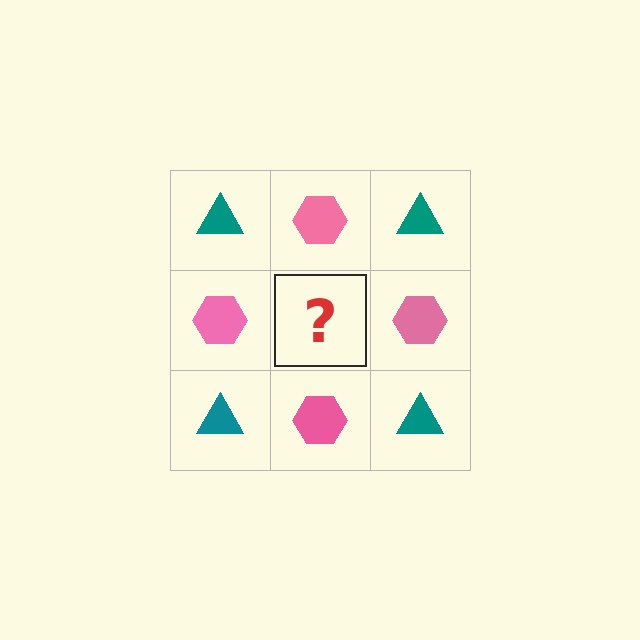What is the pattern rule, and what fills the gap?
The rule is that it alternates teal triangle and pink hexagon in a checkerboard pattern. The gap should be filled with a teal triangle.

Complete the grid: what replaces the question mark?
The question mark should be replaced with a teal triangle.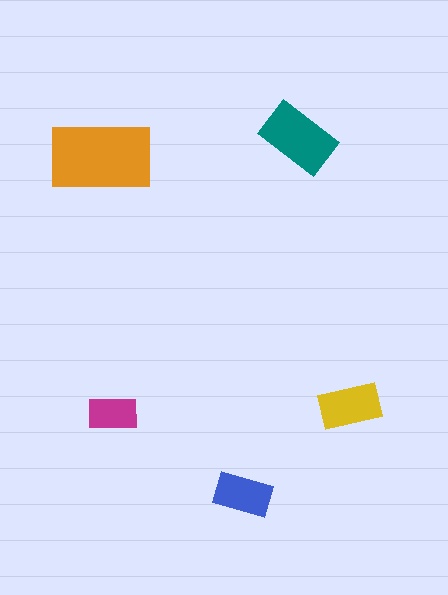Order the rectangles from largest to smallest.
the orange one, the teal one, the yellow one, the blue one, the magenta one.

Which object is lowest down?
The blue rectangle is bottommost.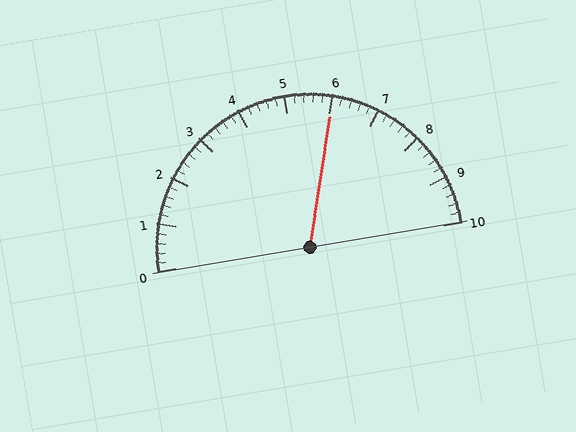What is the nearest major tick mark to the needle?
The nearest major tick mark is 6.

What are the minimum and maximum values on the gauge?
The gauge ranges from 0 to 10.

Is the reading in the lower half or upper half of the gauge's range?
The reading is in the upper half of the range (0 to 10).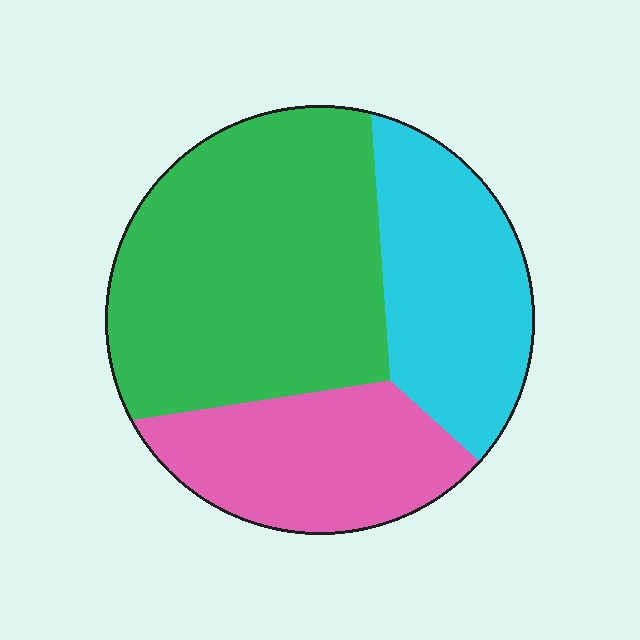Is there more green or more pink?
Green.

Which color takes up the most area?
Green, at roughly 50%.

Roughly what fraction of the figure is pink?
Pink takes up about one quarter (1/4) of the figure.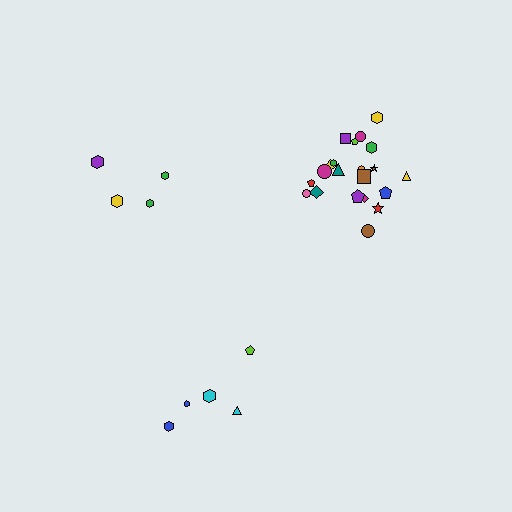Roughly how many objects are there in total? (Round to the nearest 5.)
Roughly 30 objects in total.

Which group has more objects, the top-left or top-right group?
The top-right group.